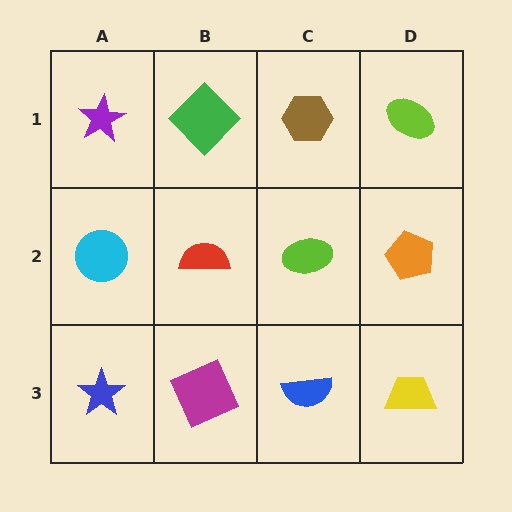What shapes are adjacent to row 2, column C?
A brown hexagon (row 1, column C), a blue semicircle (row 3, column C), a red semicircle (row 2, column B), an orange pentagon (row 2, column D).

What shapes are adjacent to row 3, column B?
A red semicircle (row 2, column B), a blue star (row 3, column A), a blue semicircle (row 3, column C).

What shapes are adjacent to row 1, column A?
A cyan circle (row 2, column A), a green diamond (row 1, column B).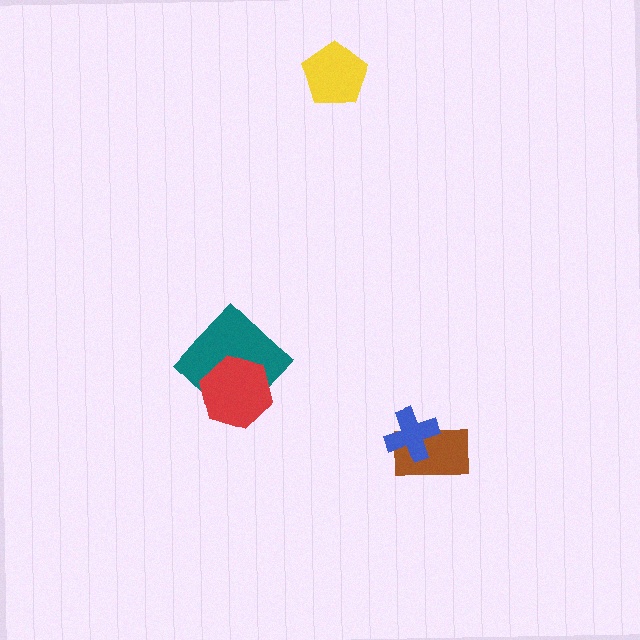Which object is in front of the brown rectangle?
The blue cross is in front of the brown rectangle.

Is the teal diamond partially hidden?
Yes, it is partially covered by another shape.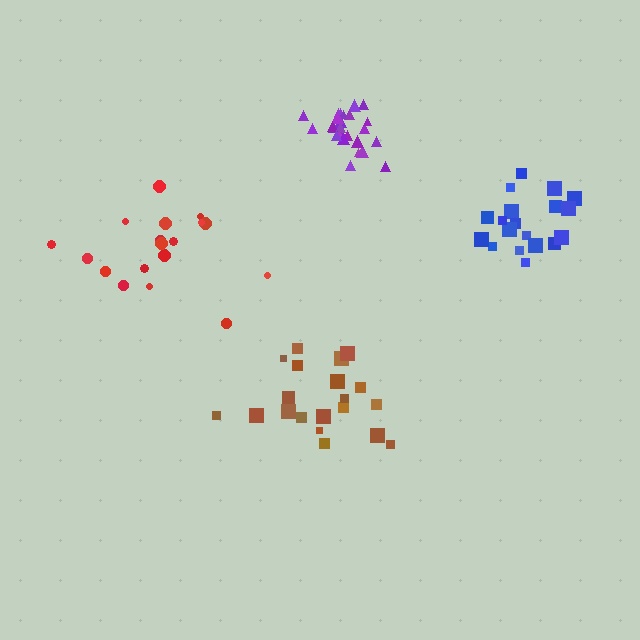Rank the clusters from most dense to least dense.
purple, blue, brown, red.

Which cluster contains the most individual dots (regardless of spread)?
Purple (26).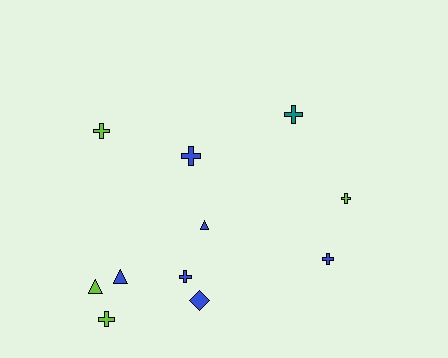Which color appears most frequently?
Blue, with 6 objects.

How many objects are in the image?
There are 11 objects.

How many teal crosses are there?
There is 1 teal cross.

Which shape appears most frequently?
Cross, with 7 objects.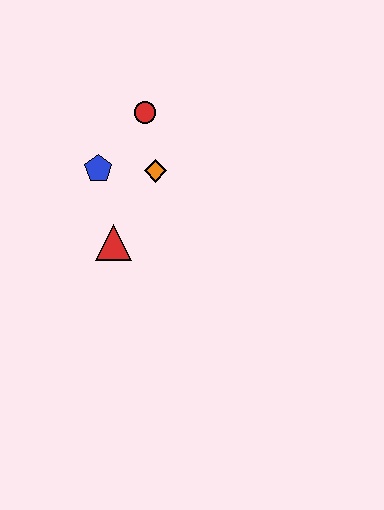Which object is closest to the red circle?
The orange diamond is closest to the red circle.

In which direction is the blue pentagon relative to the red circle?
The blue pentagon is below the red circle.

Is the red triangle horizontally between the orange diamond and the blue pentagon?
Yes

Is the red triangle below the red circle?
Yes